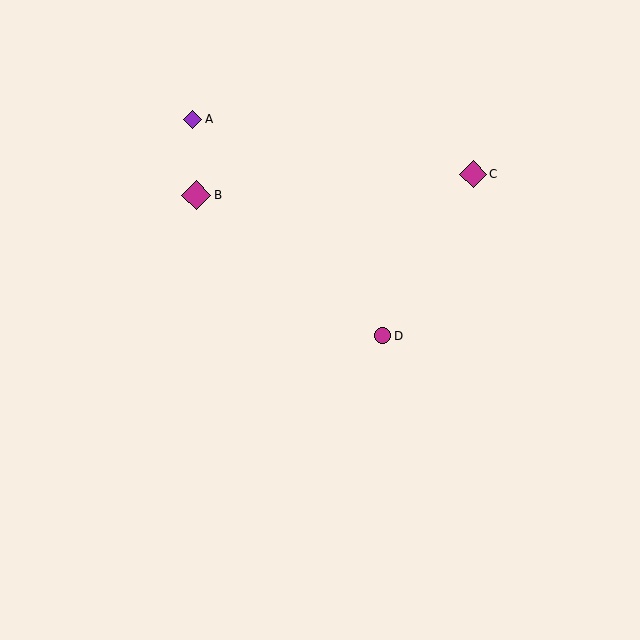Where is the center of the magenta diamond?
The center of the magenta diamond is at (196, 195).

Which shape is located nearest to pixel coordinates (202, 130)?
The purple diamond (labeled A) at (193, 119) is nearest to that location.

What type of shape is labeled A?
Shape A is a purple diamond.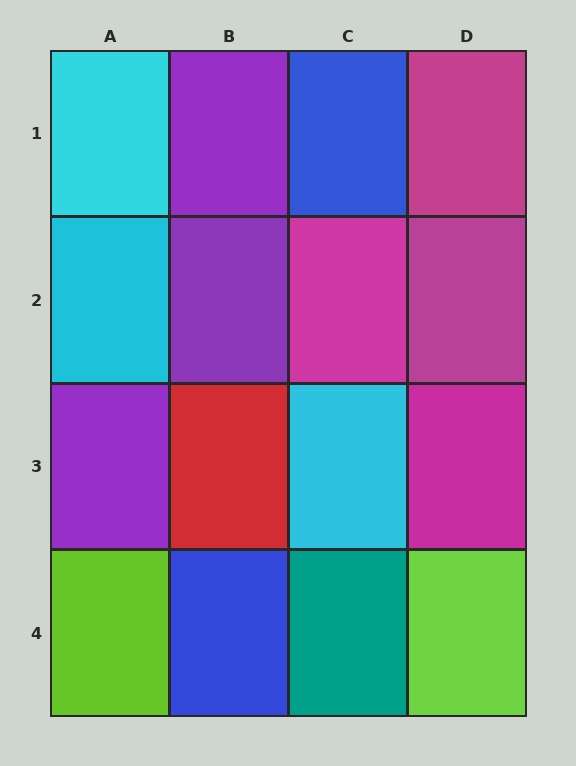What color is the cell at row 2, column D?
Magenta.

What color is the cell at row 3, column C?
Cyan.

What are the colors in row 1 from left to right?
Cyan, purple, blue, magenta.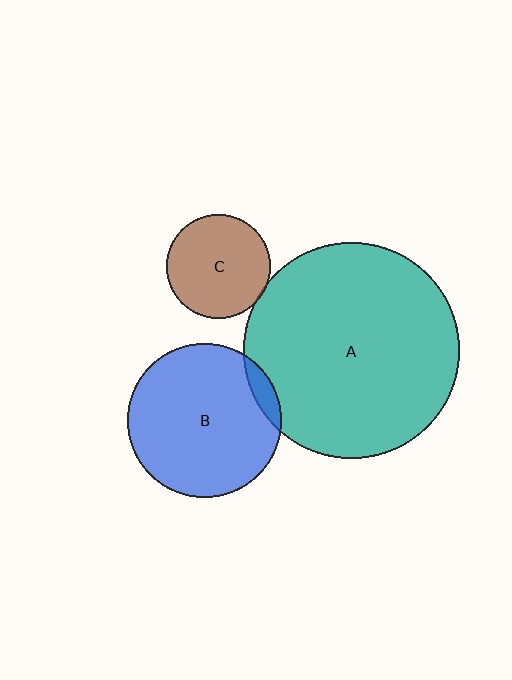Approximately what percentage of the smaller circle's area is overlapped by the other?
Approximately 5%.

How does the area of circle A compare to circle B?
Approximately 2.0 times.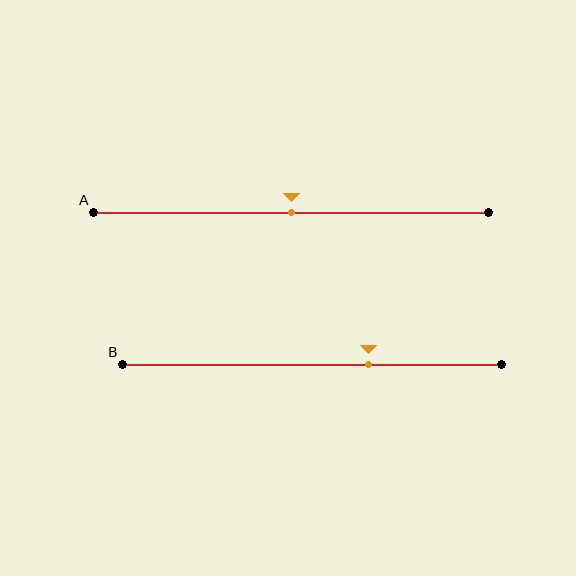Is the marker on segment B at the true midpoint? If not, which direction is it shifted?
No, the marker on segment B is shifted to the right by about 15% of the segment length.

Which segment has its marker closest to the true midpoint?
Segment A has its marker closest to the true midpoint.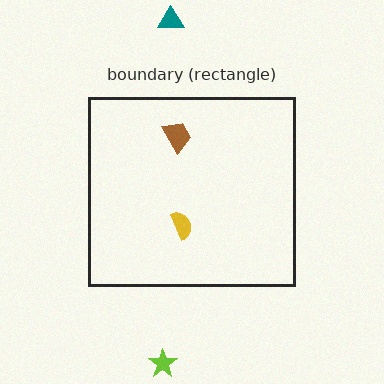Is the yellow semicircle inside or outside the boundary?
Inside.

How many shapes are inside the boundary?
2 inside, 2 outside.